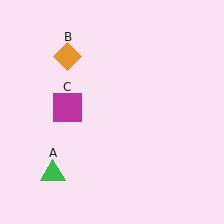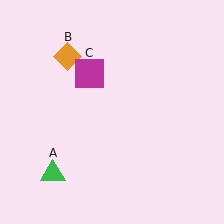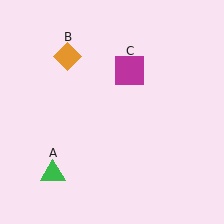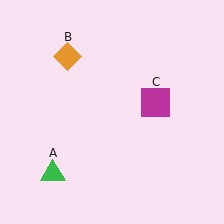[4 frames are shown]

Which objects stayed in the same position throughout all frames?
Green triangle (object A) and orange diamond (object B) remained stationary.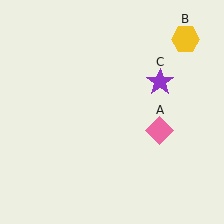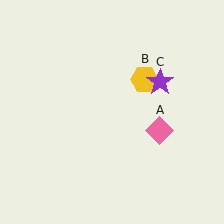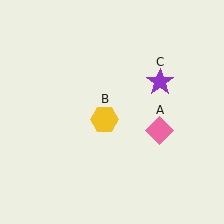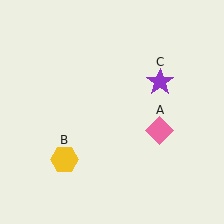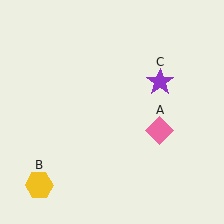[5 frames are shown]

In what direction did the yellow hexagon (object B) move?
The yellow hexagon (object B) moved down and to the left.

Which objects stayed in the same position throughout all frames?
Pink diamond (object A) and purple star (object C) remained stationary.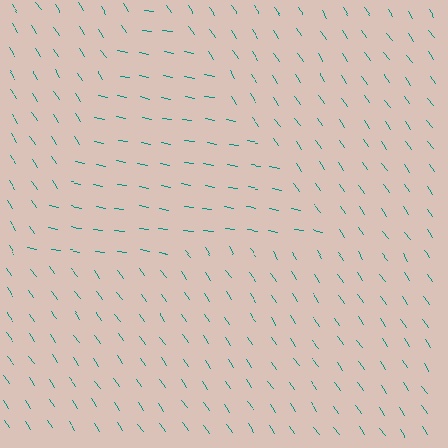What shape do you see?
I see a triangle.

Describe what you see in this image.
The image is filled with small teal line segments. A triangle region in the image has lines oriented differently from the surrounding lines, creating a visible texture boundary.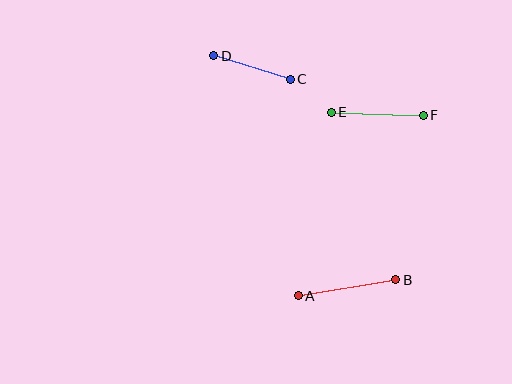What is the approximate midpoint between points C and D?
The midpoint is at approximately (252, 68) pixels.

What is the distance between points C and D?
The distance is approximately 80 pixels.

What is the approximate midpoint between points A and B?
The midpoint is at approximately (347, 288) pixels.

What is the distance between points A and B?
The distance is approximately 99 pixels.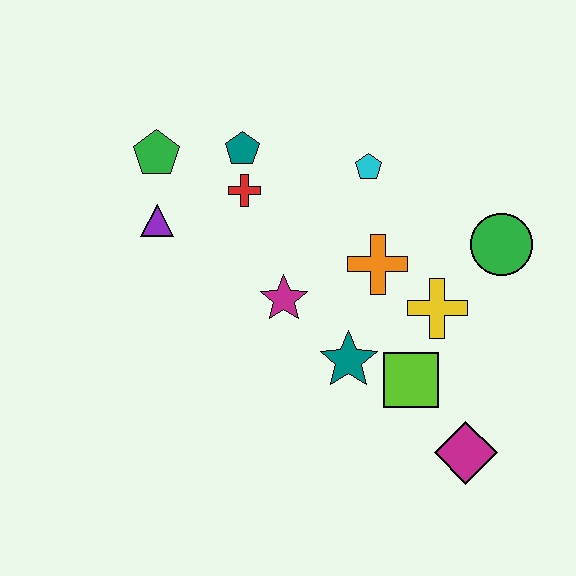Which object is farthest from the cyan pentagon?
The magenta diamond is farthest from the cyan pentagon.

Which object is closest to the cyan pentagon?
The orange cross is closest to the cyan pentagon.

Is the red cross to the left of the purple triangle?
No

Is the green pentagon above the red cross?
Yes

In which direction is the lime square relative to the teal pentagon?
The lime square is below the teal pentagon.